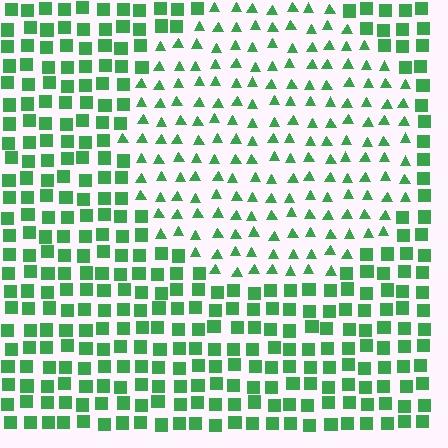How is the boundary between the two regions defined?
The boundary is defined by a change in element shape: triangles inside vs. squares outside. All elements share the same color and spacing.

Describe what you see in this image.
The image is filled with small green elements arranged in a uniform grid. A circle-shaped region contains triangles, while the surrounding area contains squares. The boundary is defined purely by the change in element shape.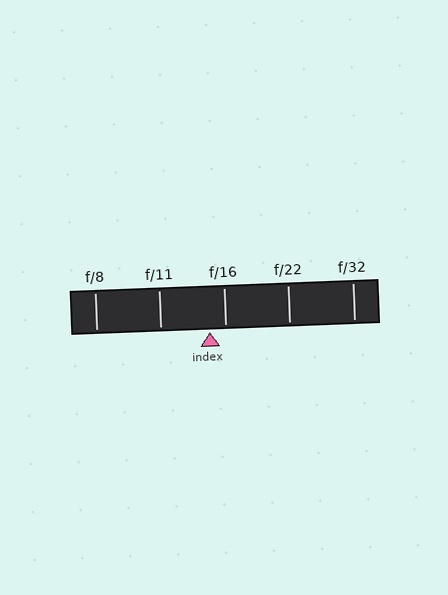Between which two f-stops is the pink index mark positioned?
The index mark is between f/11 and f/16.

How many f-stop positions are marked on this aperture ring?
There are 5 f-stop positions marked.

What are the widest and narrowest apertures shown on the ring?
The widest aperture shown is f/8 and the narrowest is f/32.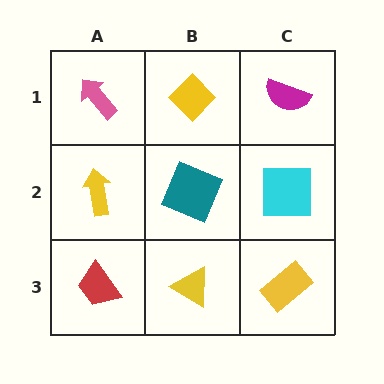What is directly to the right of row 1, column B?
A magenta semicircle.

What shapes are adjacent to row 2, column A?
A pink arrow (row 1, column A), a red trapezoid (row 3, column A), a teal square (row 2, column B).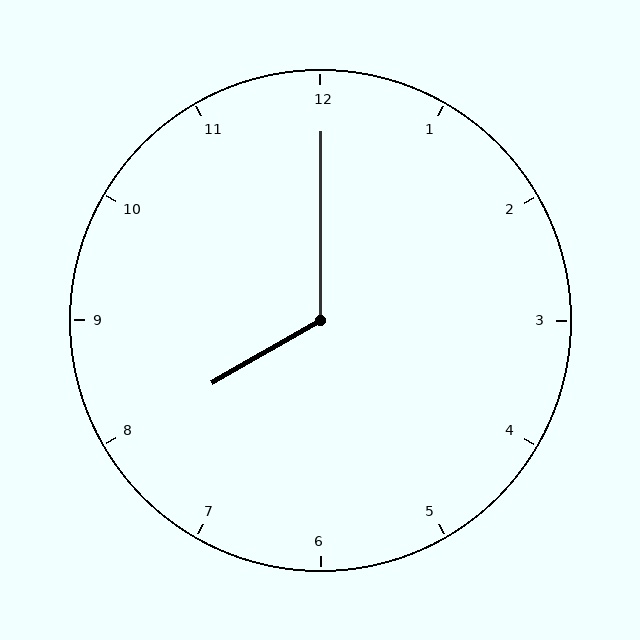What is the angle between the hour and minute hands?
Approximately 120 degrees.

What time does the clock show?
8:00.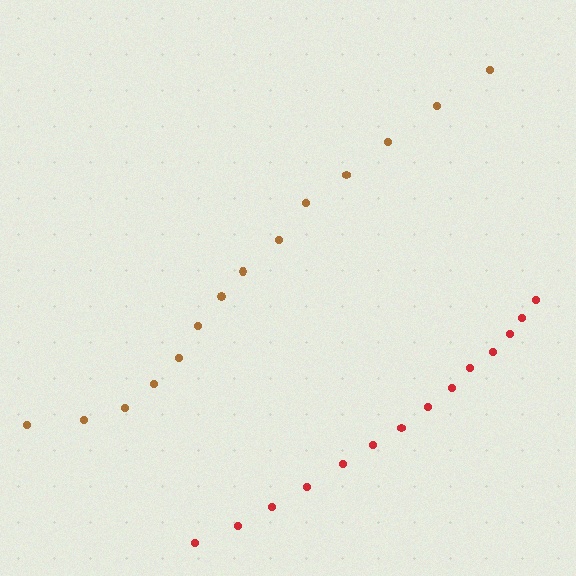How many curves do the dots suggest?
There are 2 distinct paths.